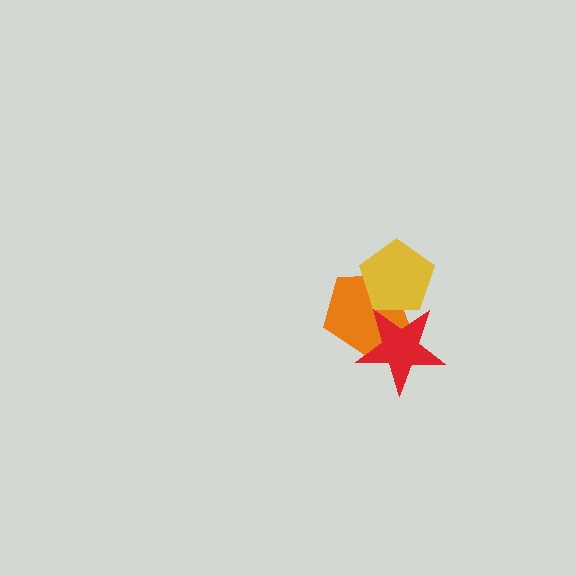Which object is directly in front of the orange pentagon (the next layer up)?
The yellow pentagon is directly in front of the orange pentagon.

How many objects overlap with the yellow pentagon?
2 objects overlap with the yellow pentagon.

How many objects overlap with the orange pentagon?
2 objects overlap with the orange pentagon.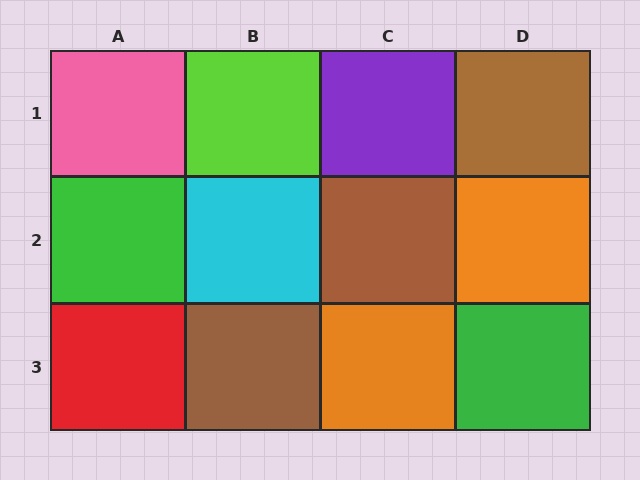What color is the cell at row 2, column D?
Orange.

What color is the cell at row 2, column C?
Brown.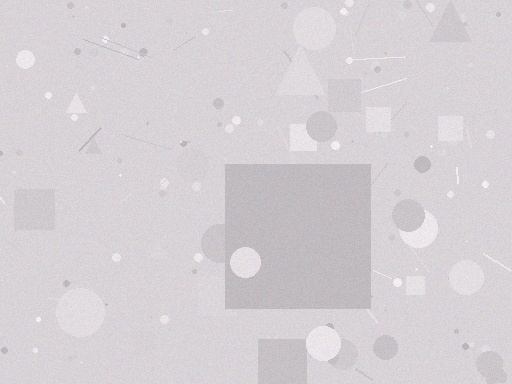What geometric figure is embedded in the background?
A square is embedded in the background.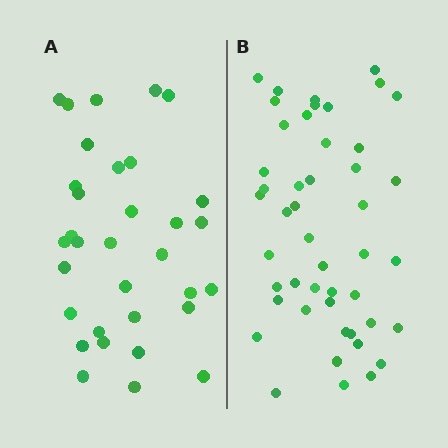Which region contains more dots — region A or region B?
Region B (the right region) has more dots.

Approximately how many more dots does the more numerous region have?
Region B has approximately 15 more dots than region A.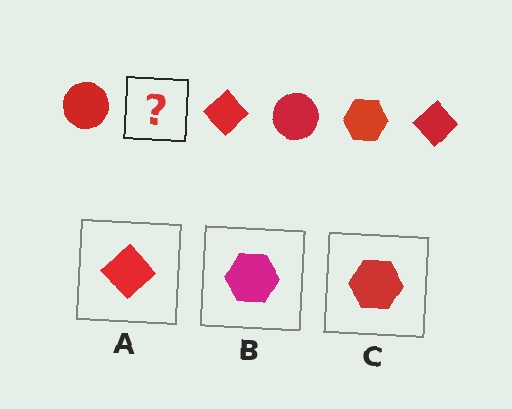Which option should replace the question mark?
Option C.